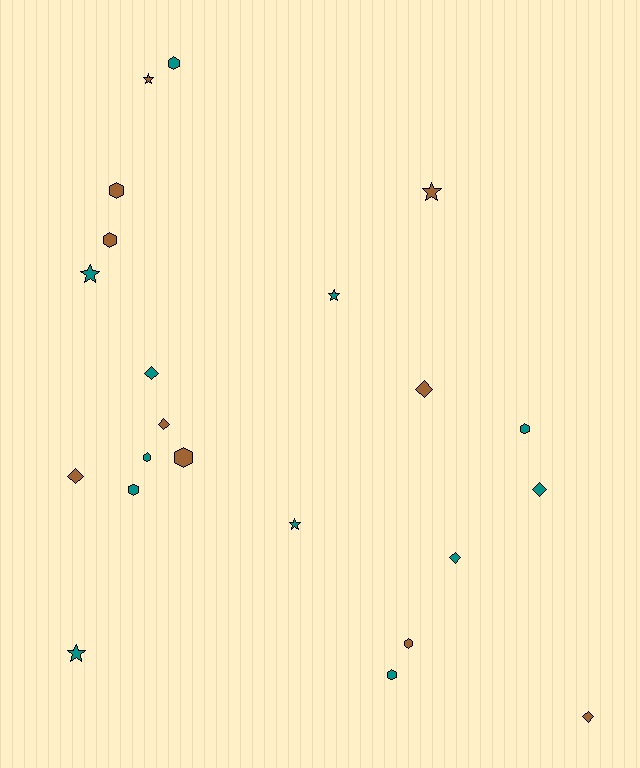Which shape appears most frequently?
Hexagon, with 9 objects.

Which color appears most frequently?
Teal, with 12 objects.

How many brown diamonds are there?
There are 4 brown diamonds.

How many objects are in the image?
There are 22 objects.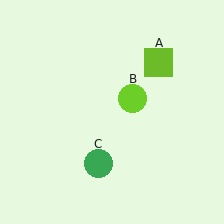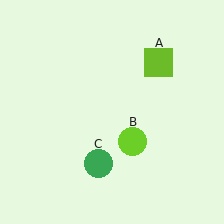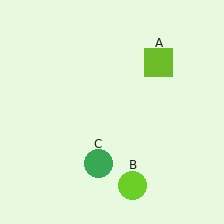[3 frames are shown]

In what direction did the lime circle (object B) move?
The lime circle (object B) moved down.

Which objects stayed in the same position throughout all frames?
Lime square (object A) and green circle (object C) remained stationary.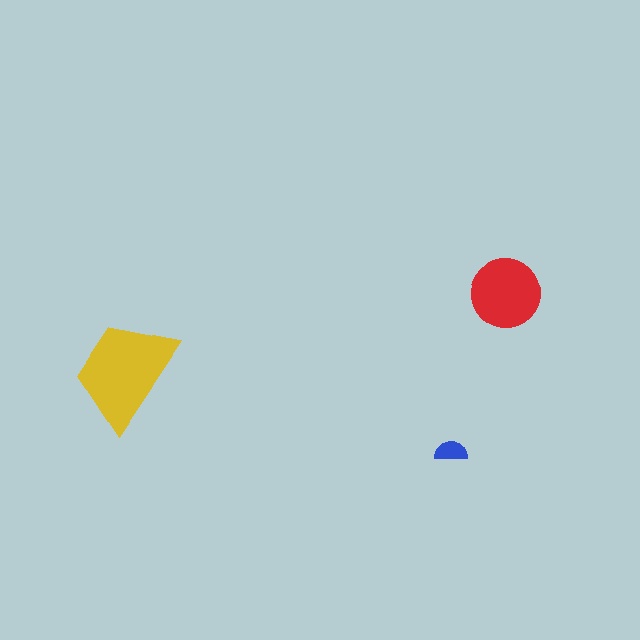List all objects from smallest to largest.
The blue semicircle, the red circle, the yellow trapezoid.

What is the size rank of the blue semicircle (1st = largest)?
3rd.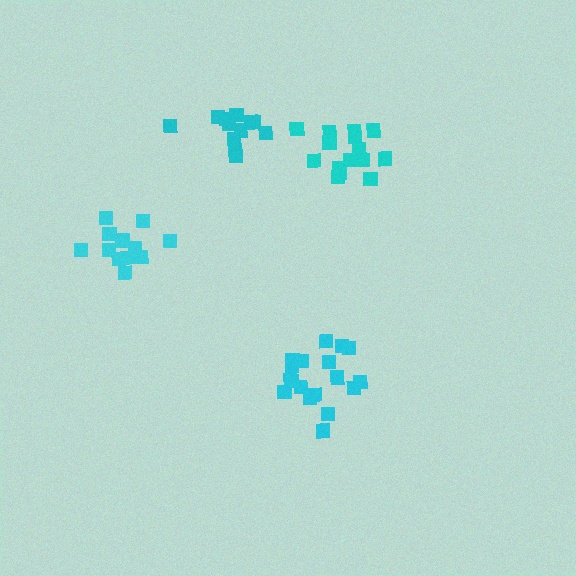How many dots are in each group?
Group 1: 18 dots, Group 2: 12 dots, Group 3: 12 dots, Group 4: 17 dots (59 total).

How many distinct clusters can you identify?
There are 4 distinct clusters.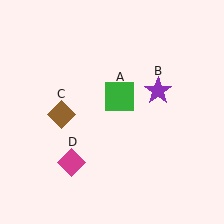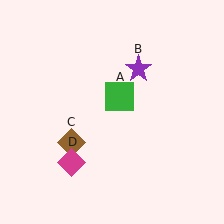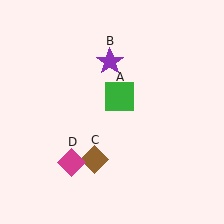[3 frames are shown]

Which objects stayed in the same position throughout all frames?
Green square (object A) and magenta diamond (object D) remained stationary.